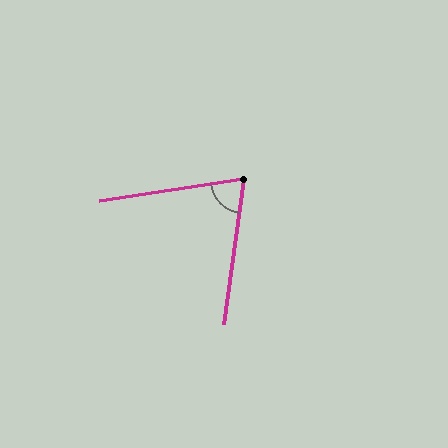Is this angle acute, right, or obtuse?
It is acute.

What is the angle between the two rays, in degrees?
Approximately 73 degrees.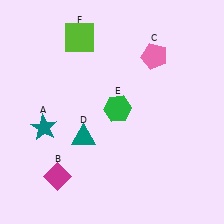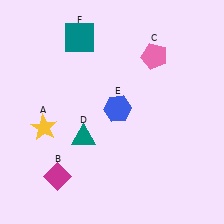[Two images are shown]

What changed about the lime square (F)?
In Image 1, F is lime. In Image 2, it changed to teal.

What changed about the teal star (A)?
In Image 1, A is teal. In Image 2, it changed to yellow.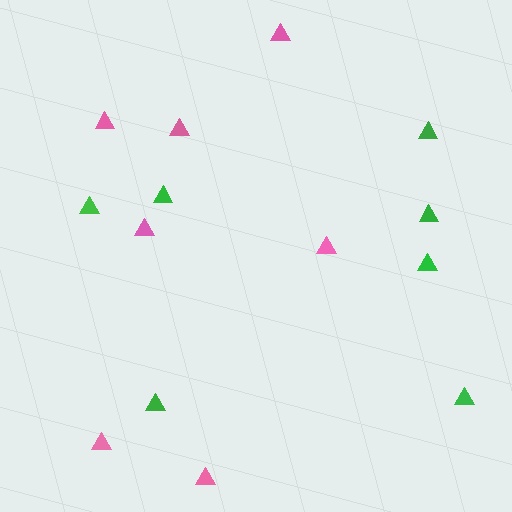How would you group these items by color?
There are 2 groups: one group of green triangles (7) and one group of pink triangles (7).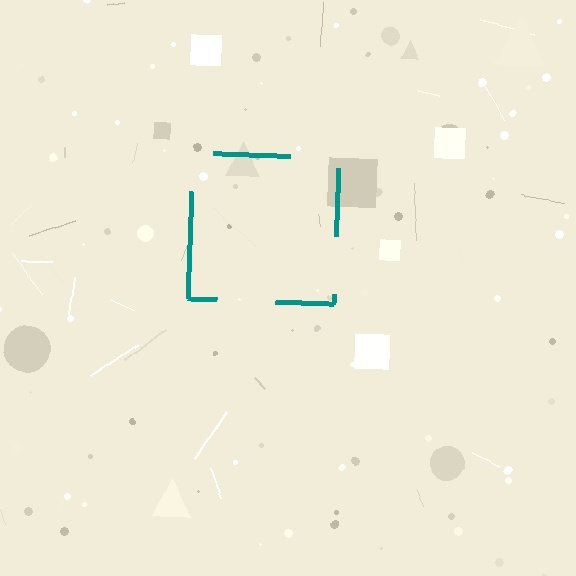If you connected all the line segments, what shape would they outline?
They would outline a square.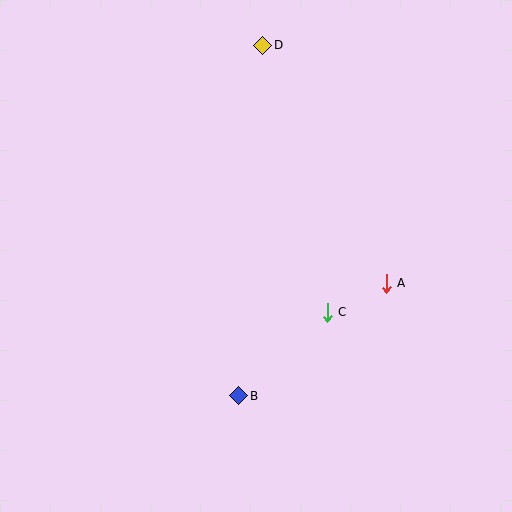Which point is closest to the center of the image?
Point C at (327, 312) is closest to the center.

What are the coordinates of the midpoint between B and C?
The midpoint between B and C is at (283, 354).